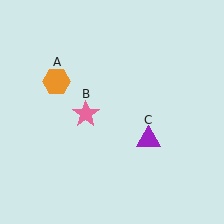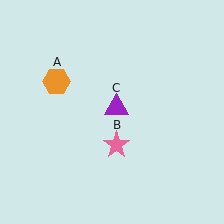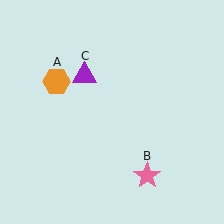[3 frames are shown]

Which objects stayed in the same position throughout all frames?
Orange hexagon (object A) remained stationary.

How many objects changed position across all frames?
2 objects changed position: pink star (object B), purple triangle (object C).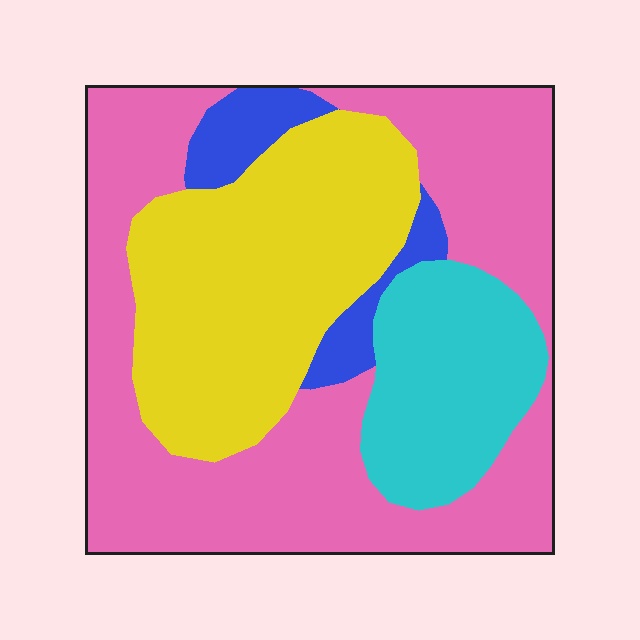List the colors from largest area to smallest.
From largest to smallest: pink, yellow, cyan, blue.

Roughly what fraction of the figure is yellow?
Yellow covers roughly 30% of the figure.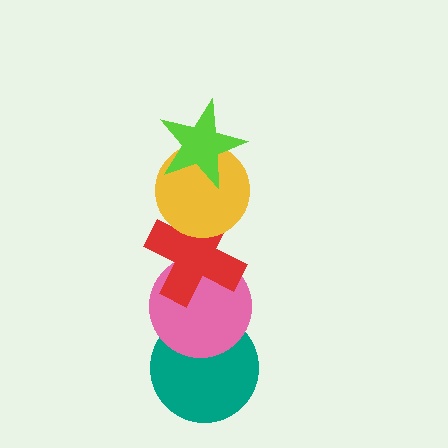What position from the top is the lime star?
The lime star is 1st from the top.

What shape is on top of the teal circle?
The pink circle is on top of the teal circle.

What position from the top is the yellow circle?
The yellow circle is 2nd from the top.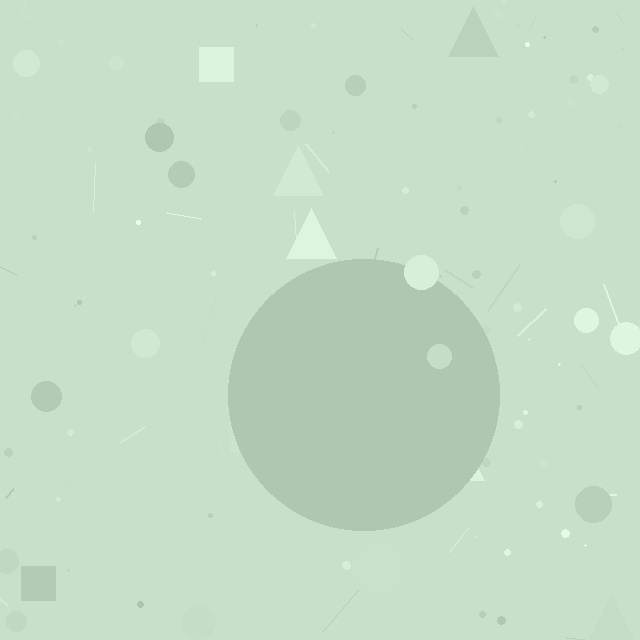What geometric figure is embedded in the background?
A circle is embedded in the background.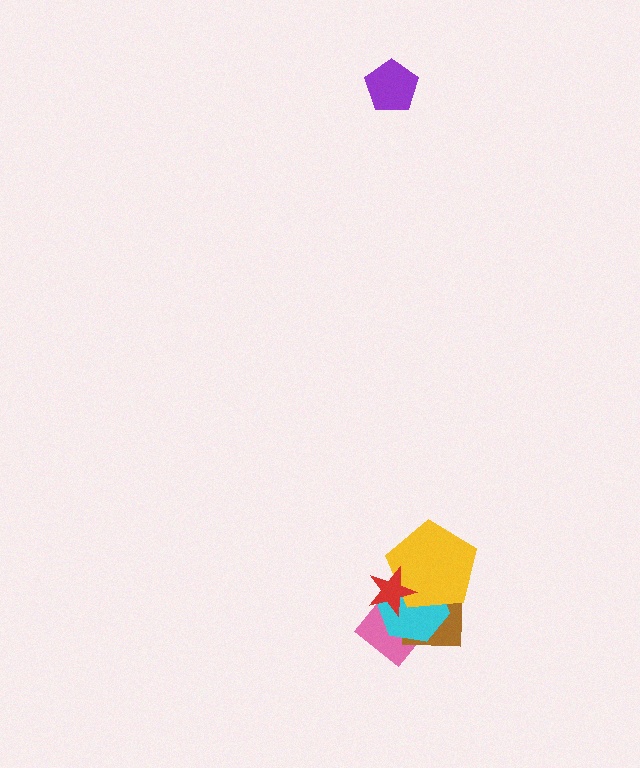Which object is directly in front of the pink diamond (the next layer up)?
The brown square is directly in front of the pink diamond.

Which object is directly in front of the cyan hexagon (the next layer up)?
The yellow pentagon is directly in front of the cyan hexagon.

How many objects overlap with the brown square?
4 objects overlap with the brown square.